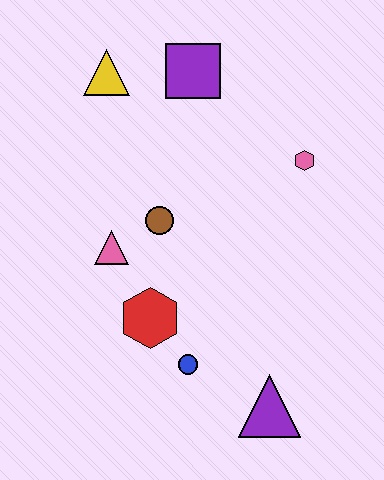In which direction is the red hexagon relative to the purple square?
The red hexagon is below the purple square.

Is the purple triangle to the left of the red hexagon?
No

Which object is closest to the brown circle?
The pink triangle is closest to the brown circle.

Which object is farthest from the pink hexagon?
The purple triangle is farthest from the pink hexagon.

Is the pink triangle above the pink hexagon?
No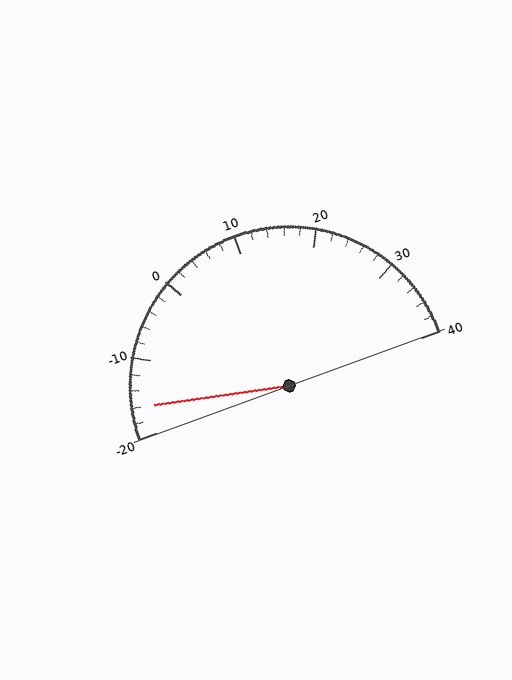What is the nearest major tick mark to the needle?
The nearest major tick mark is -20.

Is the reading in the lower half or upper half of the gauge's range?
The reading is in the lower half of the range (-20 to 40).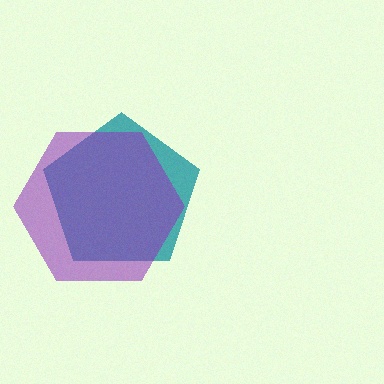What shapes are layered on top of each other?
The layered shapes are: a teal pentagon, a purple hexagon.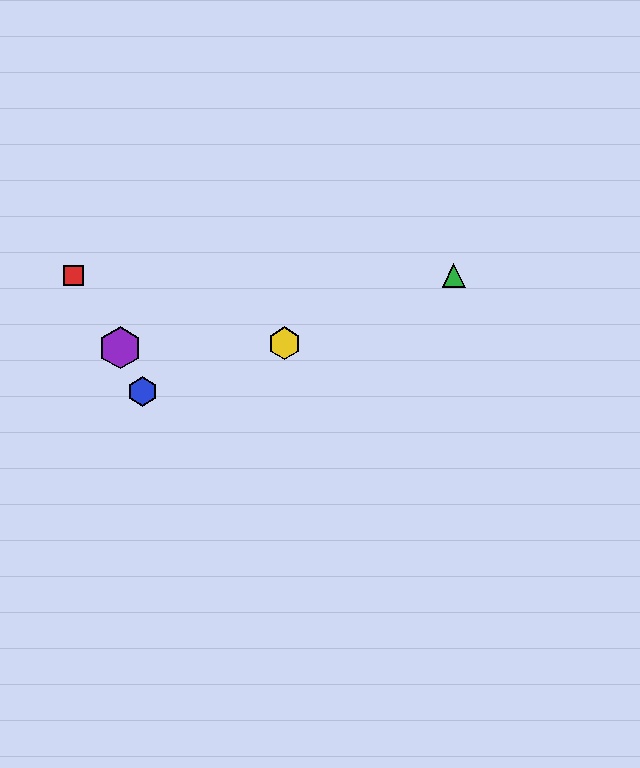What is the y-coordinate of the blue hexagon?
The blue hexagon is at y≈392.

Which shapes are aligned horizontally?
The red square, the green triangle are aligned horizontally.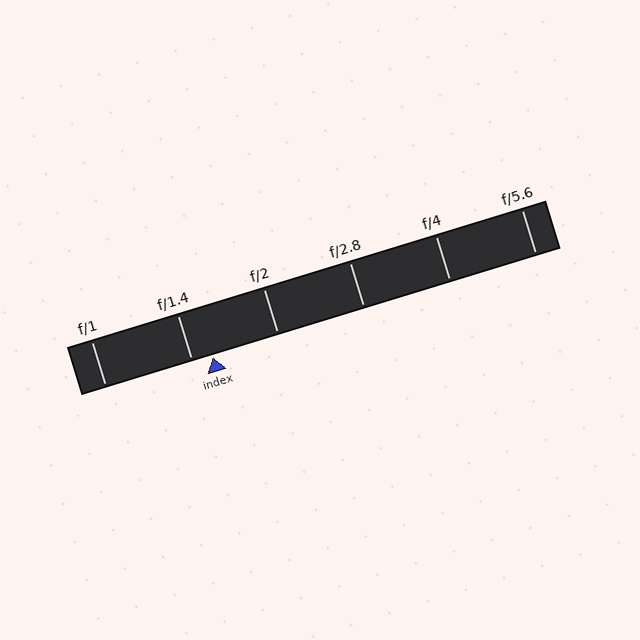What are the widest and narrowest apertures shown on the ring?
The widest aperture shown is f/1 and the narrowest is f/5.6.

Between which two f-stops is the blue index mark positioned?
The index mark is between f/1.4 and f/2.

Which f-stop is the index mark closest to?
The index mark is closest to f/1.4.